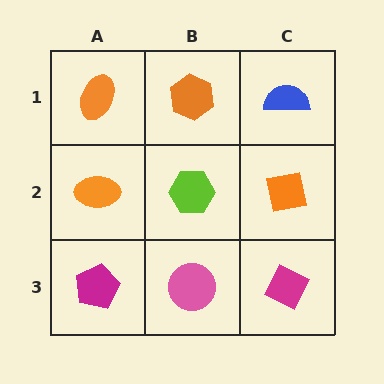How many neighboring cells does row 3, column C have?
2.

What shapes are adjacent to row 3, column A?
An orange ellipse (row 2, column A), a pink circle (row 3, column B).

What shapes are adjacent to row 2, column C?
A blue semicircle (row 1, column C), a magenta diamond (row 3, column C), a lime hexagon (row 2, column B).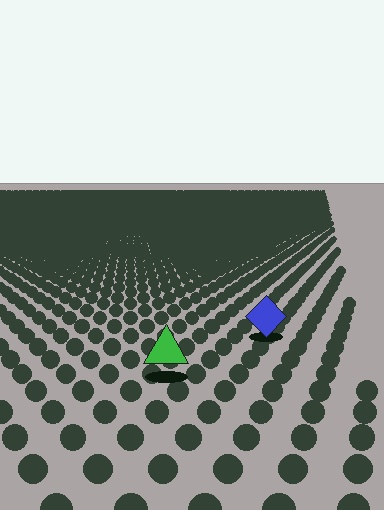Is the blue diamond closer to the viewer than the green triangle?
No. The green triangle is closer — you can tell from the texture gradient: the ground texture is coarser near it.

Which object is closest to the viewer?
The green triangle is closest. The texture marks near it are larger and more spread out.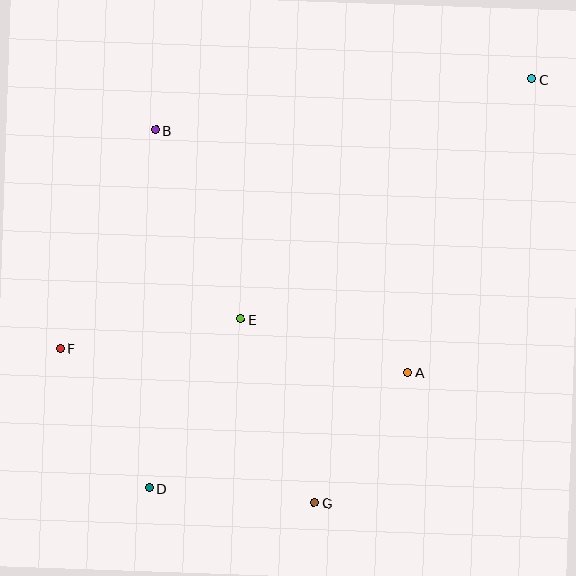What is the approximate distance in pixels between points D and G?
The distance between D and G is approximately 166 pixels.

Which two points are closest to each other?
Points A and G are closest to each other.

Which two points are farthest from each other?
Points C and D are farthest from each other.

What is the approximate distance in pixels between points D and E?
The distance between D and E is approximately 192 pixels.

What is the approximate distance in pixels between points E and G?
The distance between E and G is approximately 198 pixels.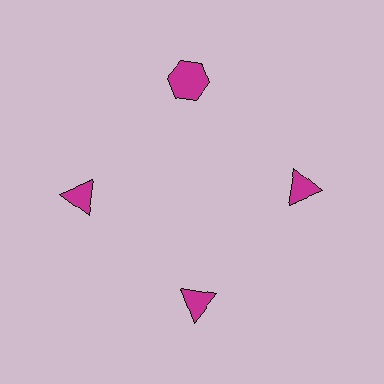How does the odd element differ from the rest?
It has a different shape: hexagon instead of triangle.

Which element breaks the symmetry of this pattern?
The magenta hexagon at roughly the 12 o'clock position breaks the symmetry. All other shapes are magenta triangles.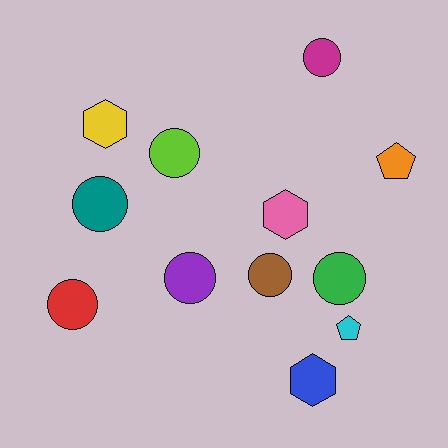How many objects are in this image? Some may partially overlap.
There are 12 objects.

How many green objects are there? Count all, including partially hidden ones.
There is 1 green object.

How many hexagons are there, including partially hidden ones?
There are 3 hexagons.